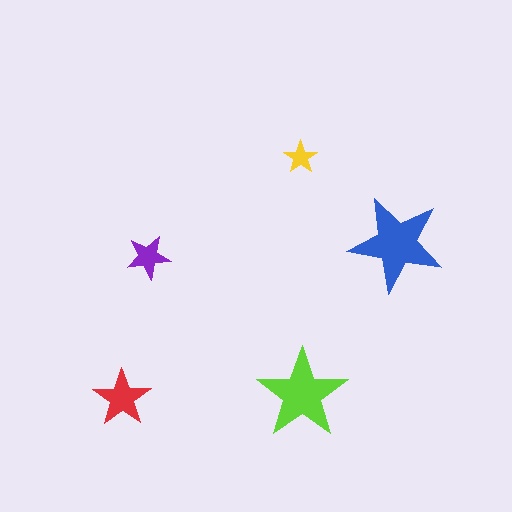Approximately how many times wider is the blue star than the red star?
About 1.5 times wider.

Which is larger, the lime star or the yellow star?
The lime one.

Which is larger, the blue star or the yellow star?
The blue one.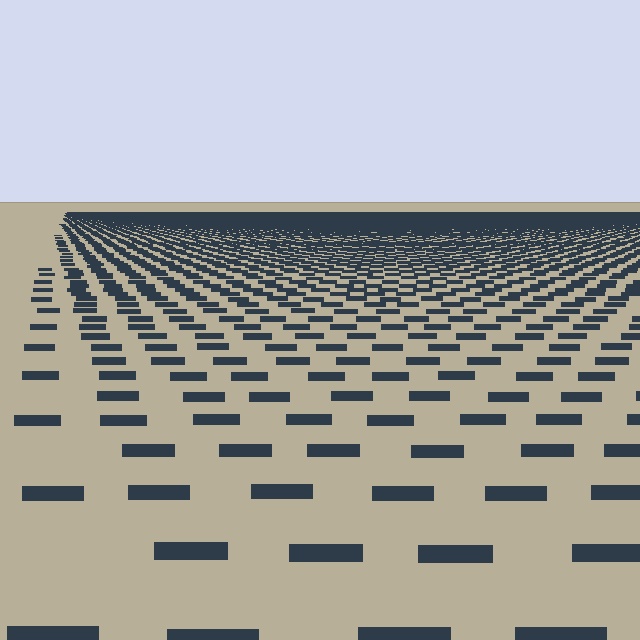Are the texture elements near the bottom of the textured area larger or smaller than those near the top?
Larger. Near the bottom, elements are closer to the viewer and appear at a bigger on-screen size.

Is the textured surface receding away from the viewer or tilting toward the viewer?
The surface is receding away from the viewer. Texture elements get smaller and denser toward the top.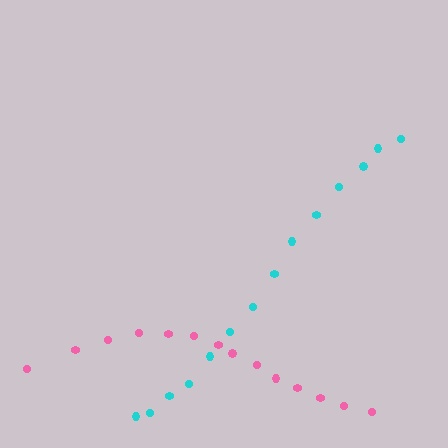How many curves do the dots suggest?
There are 2 distinct paths.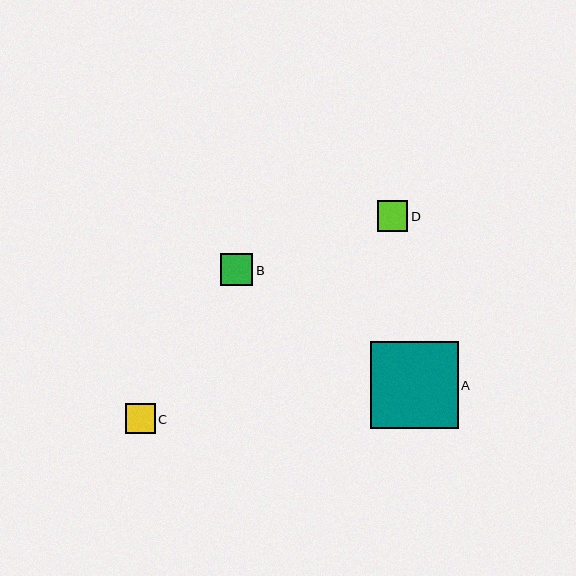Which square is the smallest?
Square C is the smallest with a size of approximately 30 pixels.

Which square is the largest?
Square A is the largest with a size of approximately 87 pixels.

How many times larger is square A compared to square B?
Square A is approximately 2.7 times the size of square B.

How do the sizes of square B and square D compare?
Square B and square D are approximately the same size.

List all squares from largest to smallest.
From largest to smallest: A, B, D, C.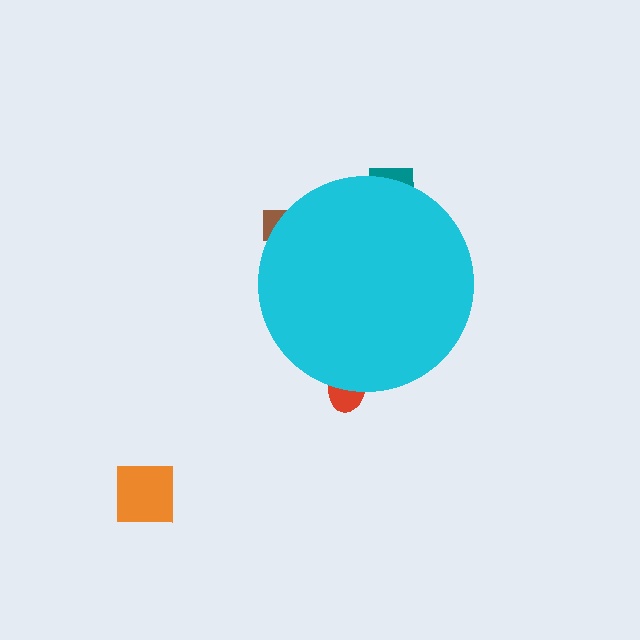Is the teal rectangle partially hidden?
Yes, the teal rectangle is partially hidden behind the cyan circle.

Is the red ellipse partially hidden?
Yes, the red ellipse is partially hidden behind the cyan circle.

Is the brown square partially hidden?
Yes, the brown square is partially hidden behind the cyan circle.